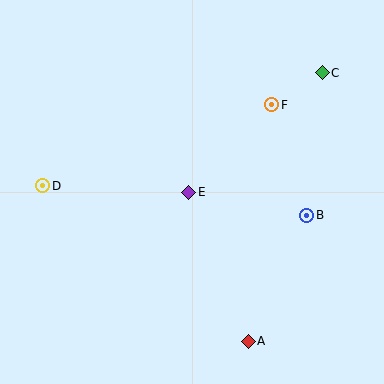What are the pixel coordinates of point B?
Point B is at (307, 215).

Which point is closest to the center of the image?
Point E at (189, 192) is closest to the center.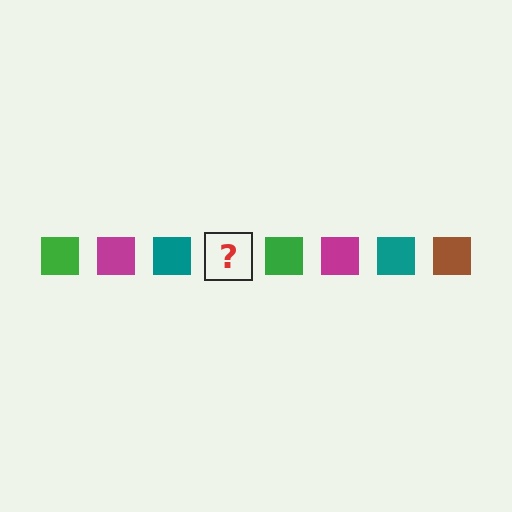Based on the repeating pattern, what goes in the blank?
The blank should be a brown square.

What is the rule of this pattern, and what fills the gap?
The rule is that the pattern cycles through green, magenta, teal, brown squares. The gap should be filled with a brown square.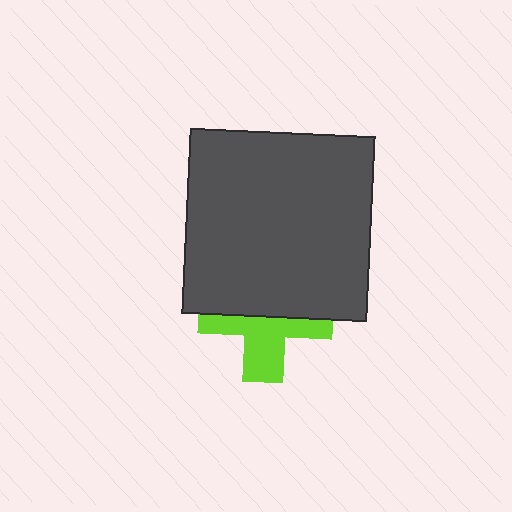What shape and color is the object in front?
The object in front is a dark gray square.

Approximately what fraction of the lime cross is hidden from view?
Roughly 53% of the lime cross is hidden behind the dark gray square.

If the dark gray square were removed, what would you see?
You would see the complete lime cross.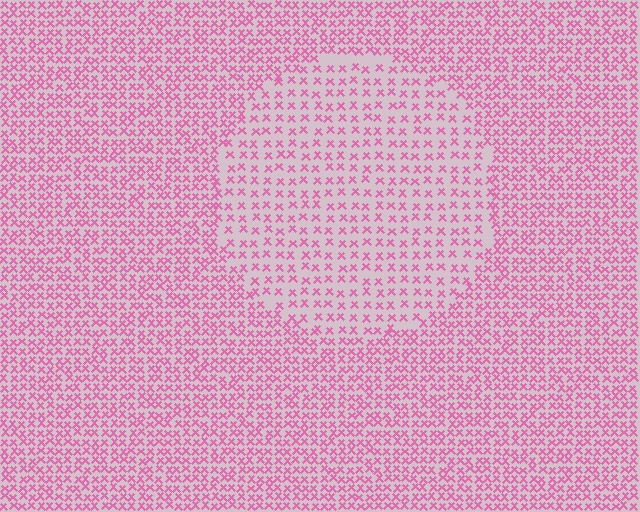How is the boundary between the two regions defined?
The boundary is defined by a change in element density (approximately 1.9x ratio). All elements are the same color, size, and shape.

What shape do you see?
I see a circle.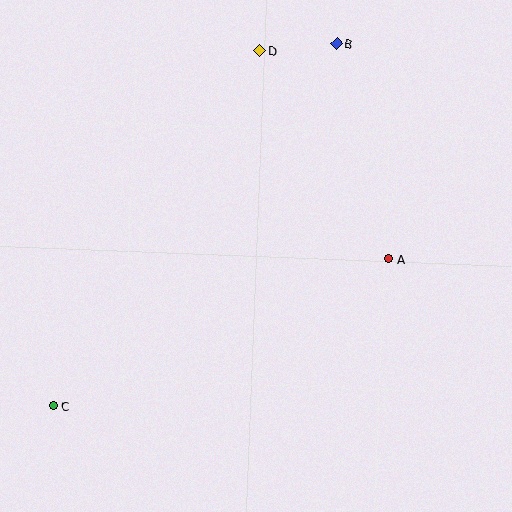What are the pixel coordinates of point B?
Point B is at (336, 44).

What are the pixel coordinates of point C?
Point C is at (53, 406).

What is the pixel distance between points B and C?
The distance between B and C is 460 pixels.